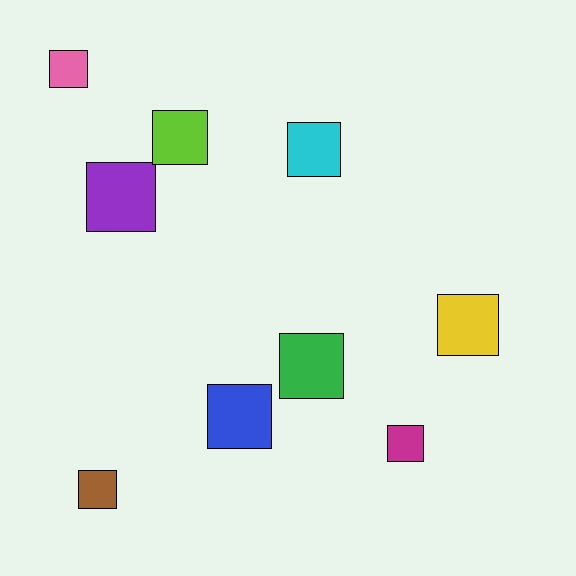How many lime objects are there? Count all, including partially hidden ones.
There is 1 lime object.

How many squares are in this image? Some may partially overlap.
There are 9 squares.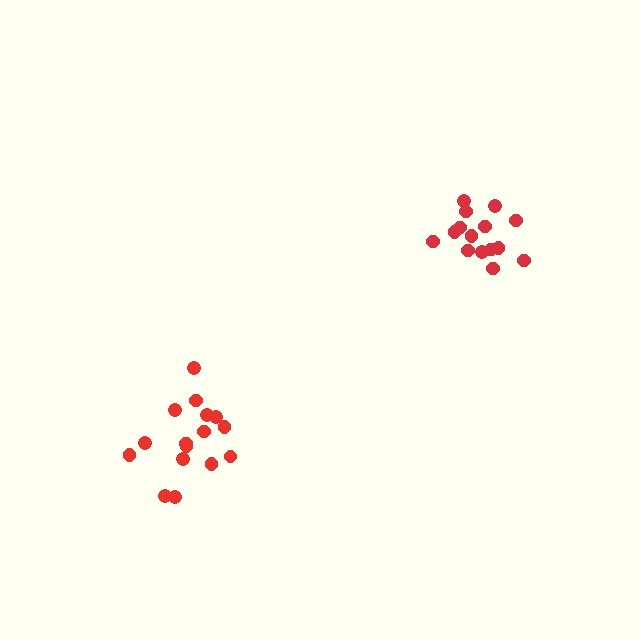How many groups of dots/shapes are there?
There are 2 groups.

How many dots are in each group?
Group 1: 15 dots, Group 2: 16 dots (31 total).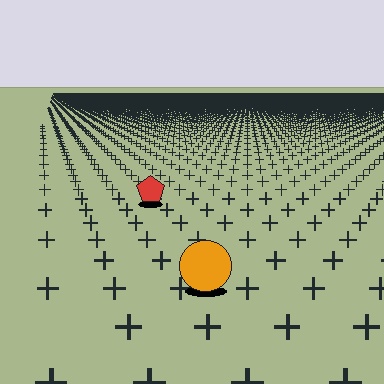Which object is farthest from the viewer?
The red pentagon is farthest from the viewer. It appears smaller and the ground texture around it is denser.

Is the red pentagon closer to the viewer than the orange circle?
No. The orange circle is closer — you can tell from the texture gradient: the ground texture is coarser near it.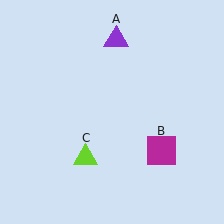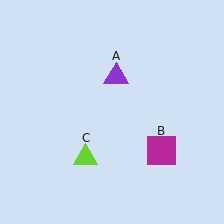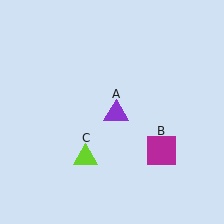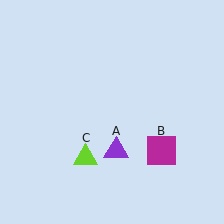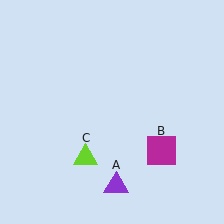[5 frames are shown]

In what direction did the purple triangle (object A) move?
The purple triangle (object A) moved down.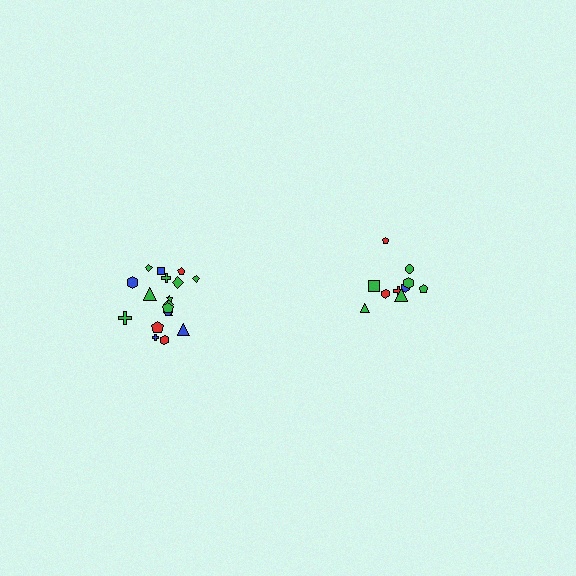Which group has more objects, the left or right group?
The left group.